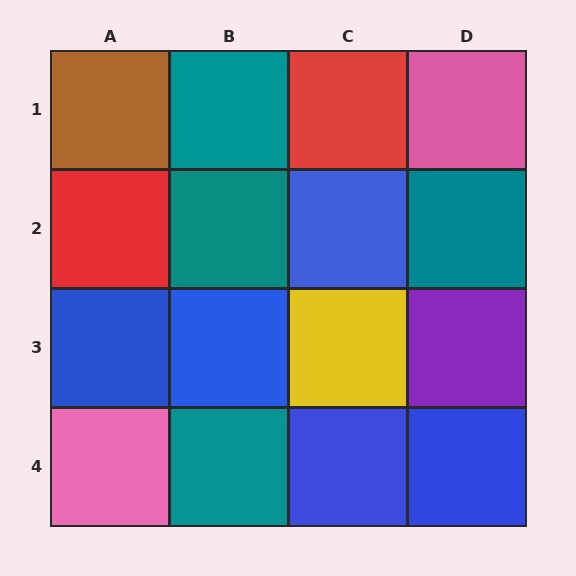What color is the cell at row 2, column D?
Teal.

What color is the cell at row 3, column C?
Yellow.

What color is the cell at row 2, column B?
Teal.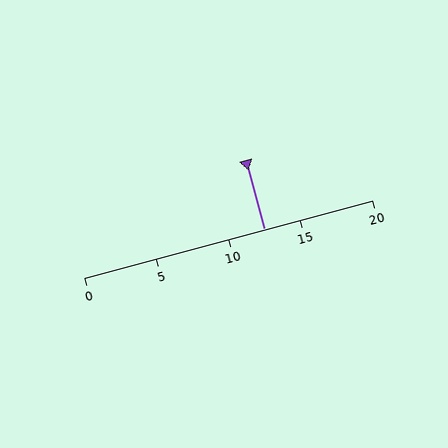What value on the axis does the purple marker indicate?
The marker indicates approximately 12.5.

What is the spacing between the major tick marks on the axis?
The major ticks are spaced 5 apart.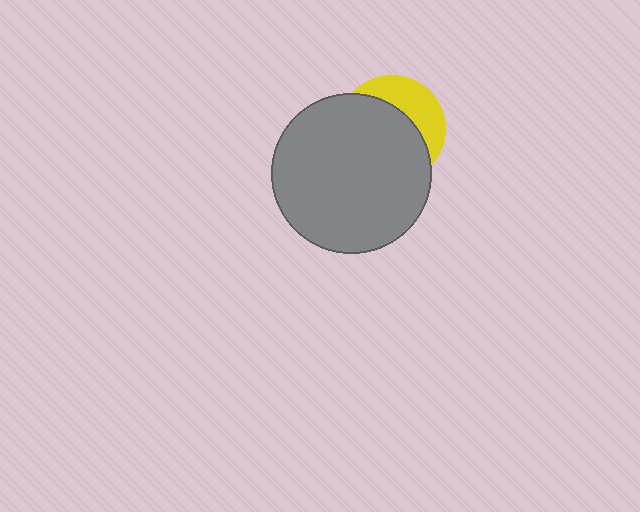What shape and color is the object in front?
The object in front is a gray circle.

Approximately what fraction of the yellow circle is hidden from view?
Roughly 66% of the yellow circle is hidden behind the gray circle.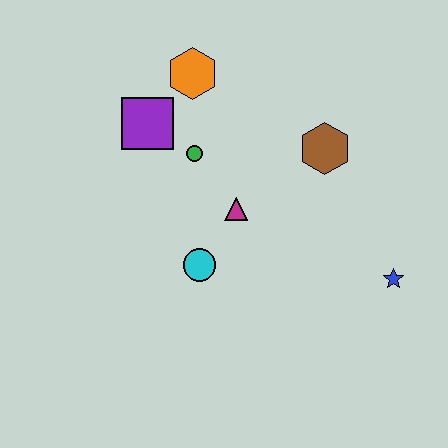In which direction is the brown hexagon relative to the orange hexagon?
The brown hexagon is to the right of the orange hexagon.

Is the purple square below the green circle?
No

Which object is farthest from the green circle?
The blue star is farthest from the green circle.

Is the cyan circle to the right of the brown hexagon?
No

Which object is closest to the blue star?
The brown hexagon is closest to the blue star.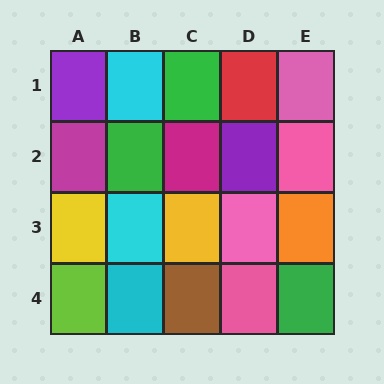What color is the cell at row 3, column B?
Cyan.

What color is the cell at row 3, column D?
Pink.